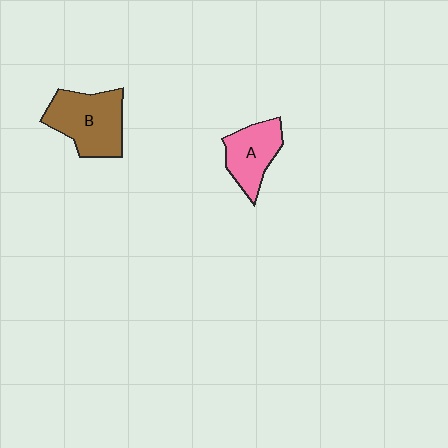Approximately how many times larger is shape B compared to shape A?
Approximately 1.4 times.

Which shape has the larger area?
Shape B (brown).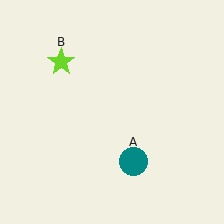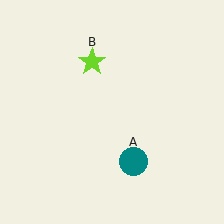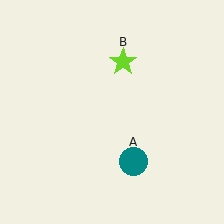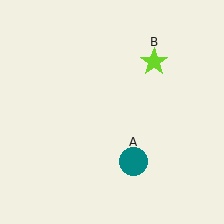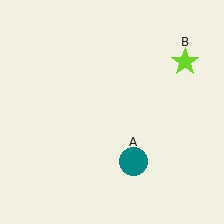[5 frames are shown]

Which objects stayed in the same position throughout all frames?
Teal circle (object A) remained stationary.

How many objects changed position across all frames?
1 object changed position: lime star (object B).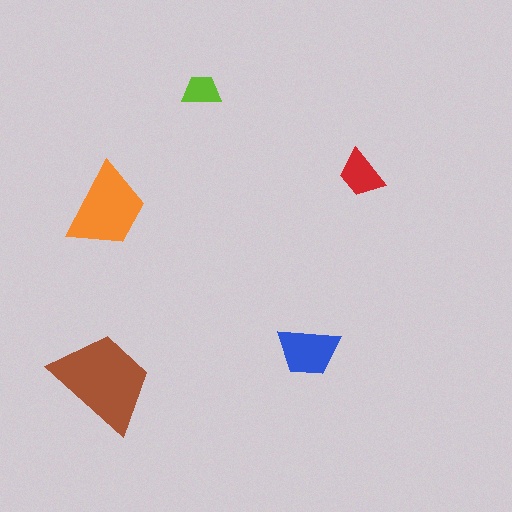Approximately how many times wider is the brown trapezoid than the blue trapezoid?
About 1.5 times wider.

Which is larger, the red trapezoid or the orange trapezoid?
The orange one.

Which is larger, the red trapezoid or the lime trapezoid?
The red one.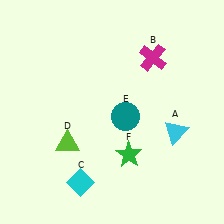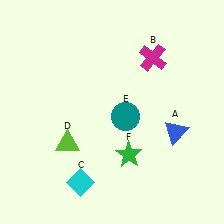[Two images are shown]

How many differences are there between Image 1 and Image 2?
There is 1 difference between the two images.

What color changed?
The triangle (A) changed from cyan in Image 1 to blue in Image 2.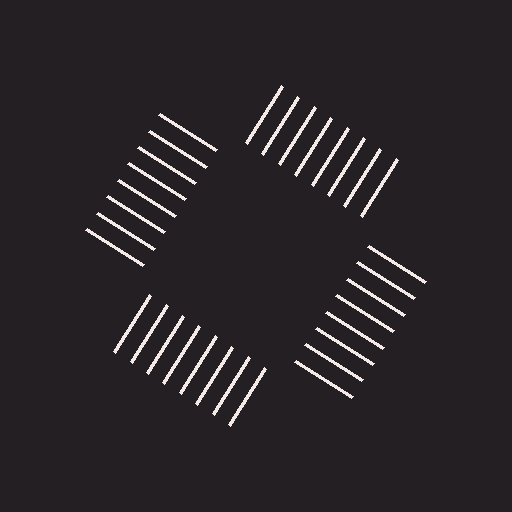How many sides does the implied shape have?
4 sides — the line-ends trace a square.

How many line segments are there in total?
32 — 8 along each of the 4 edges.